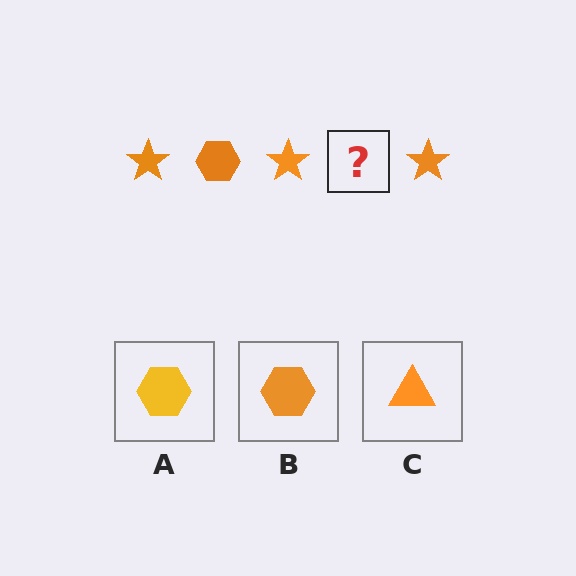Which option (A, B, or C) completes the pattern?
B.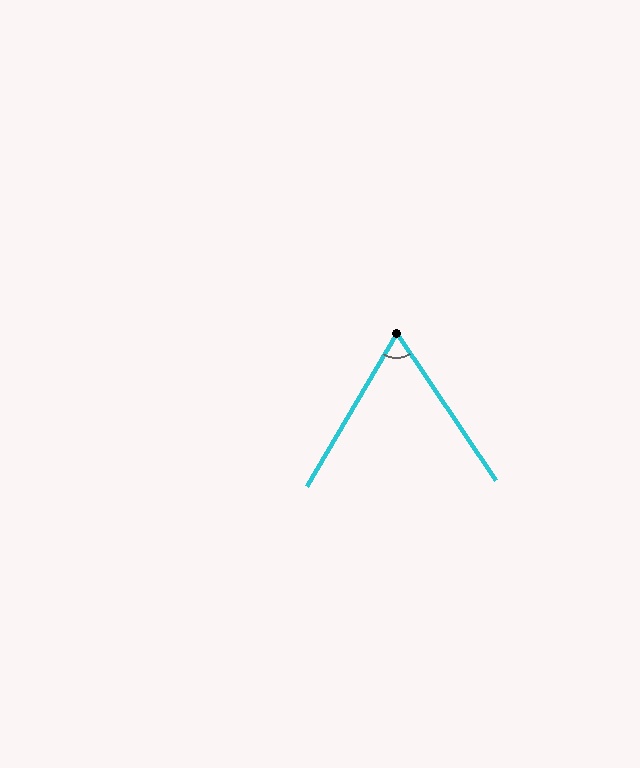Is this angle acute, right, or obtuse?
It is acute.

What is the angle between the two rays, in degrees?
Approximately 65 degrees.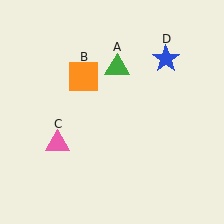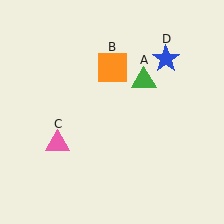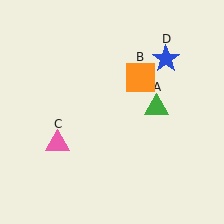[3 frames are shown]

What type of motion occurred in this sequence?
The green triangle (object A), orange square (object B) rotated clockwise around the center of the scene.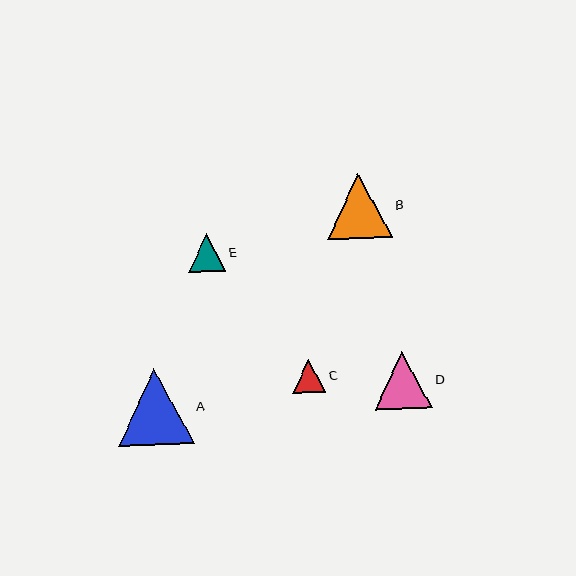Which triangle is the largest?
Triangle A is the largest with a size of approximately 76 pixels.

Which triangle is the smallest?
Triangle C is the smallest with a size of approximately 33 pixels.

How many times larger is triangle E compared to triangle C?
Triangle E is approximately 1.1 times the size of triangle C.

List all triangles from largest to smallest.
From largest to smallest: A, B, D, E, C.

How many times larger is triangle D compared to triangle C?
Triangle D is approximately 1.7 times the size of triangle C.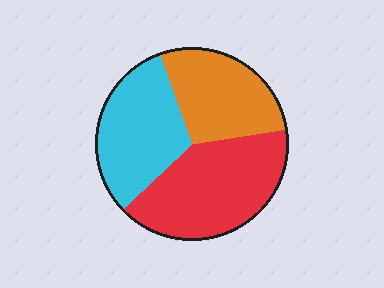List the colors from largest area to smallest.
From largest to smallest: red, cyan, orange.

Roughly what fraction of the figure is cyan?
Cyan takes up between a sixth and a third of the figure.